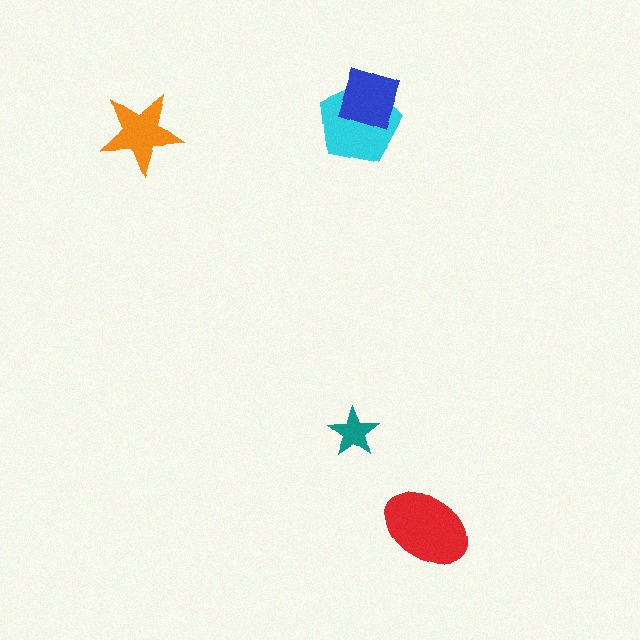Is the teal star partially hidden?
No, no other shape covers it.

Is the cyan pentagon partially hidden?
Yes, it is partially covered by another shape.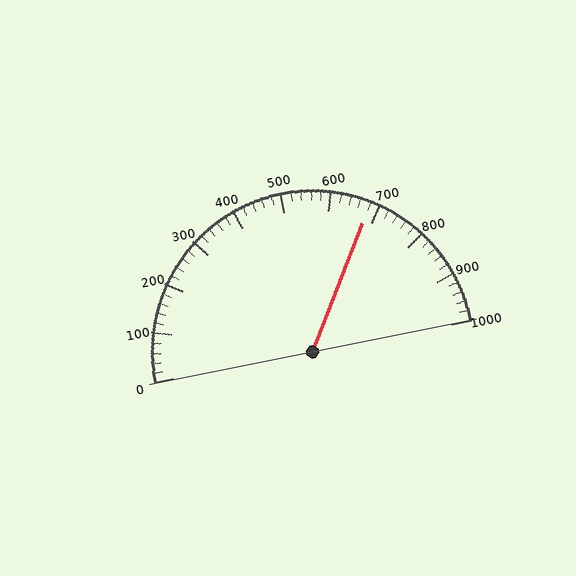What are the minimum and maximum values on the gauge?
The gauge ranges from 0 to 1000.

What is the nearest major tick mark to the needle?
The nearest major tick mark is 700.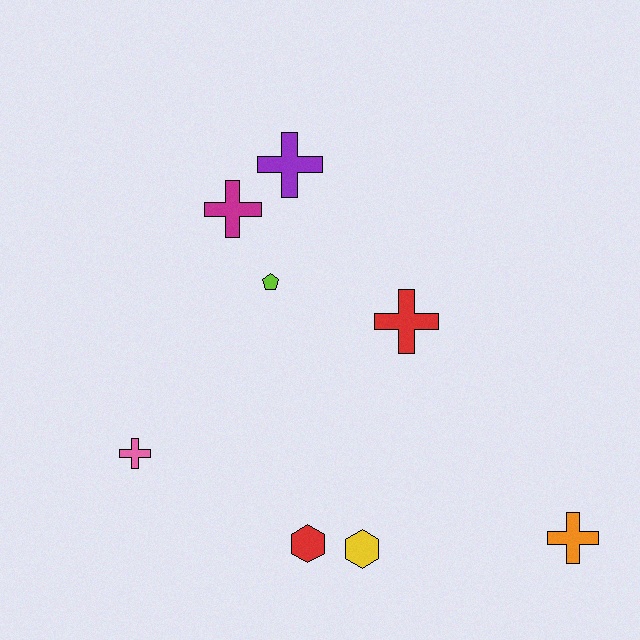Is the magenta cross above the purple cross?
No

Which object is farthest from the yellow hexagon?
The purple cross is farthest from the yellow hexagon.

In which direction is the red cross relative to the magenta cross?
The red cross is to the right of the magenta cross.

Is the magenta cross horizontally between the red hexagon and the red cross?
No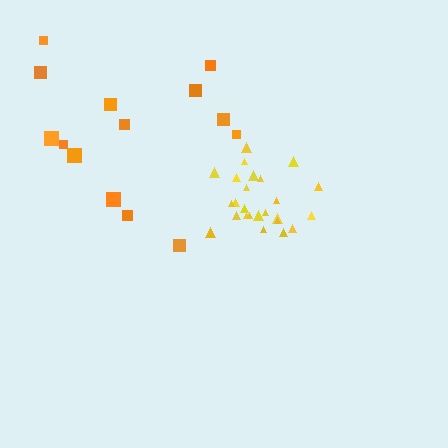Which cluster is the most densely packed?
Yellow.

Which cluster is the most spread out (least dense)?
Orange.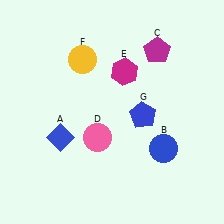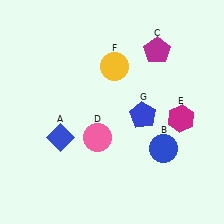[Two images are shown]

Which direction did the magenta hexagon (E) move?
The magenta hexagon (E) moved right.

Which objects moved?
The objects that moved are: the magenta hexagon (E), the yellow circle (F).